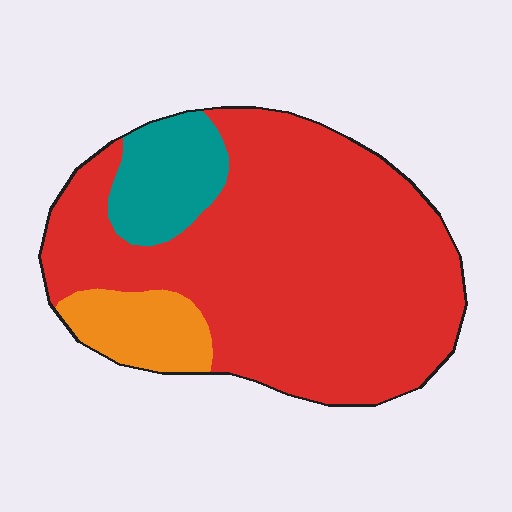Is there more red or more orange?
Red.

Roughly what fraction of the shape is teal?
Teal takes up about one eighth (1/8) of the shape.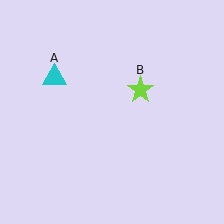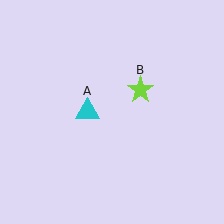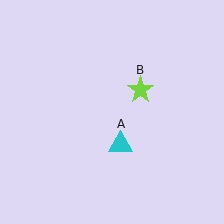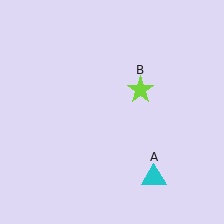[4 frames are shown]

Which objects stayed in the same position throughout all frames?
Lime star (object B) remained stationary.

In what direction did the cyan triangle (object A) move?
The cyan triangle (object A) moved down and to the right.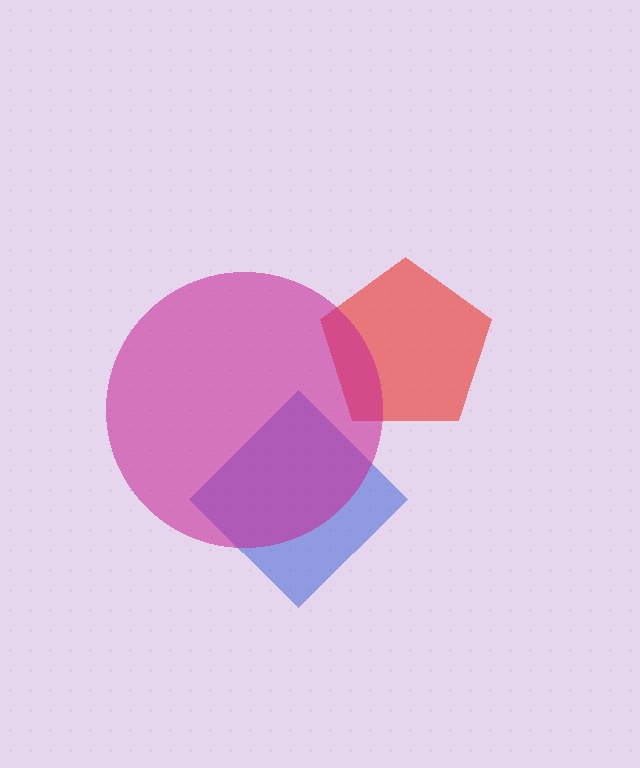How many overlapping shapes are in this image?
There are 3 overlapping shapes in the image.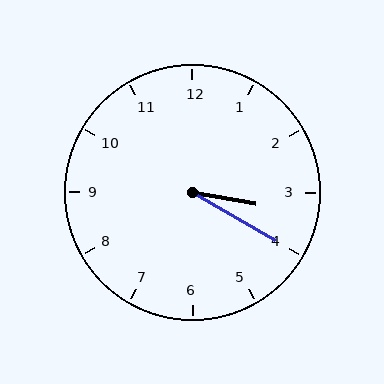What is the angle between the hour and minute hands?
Approximately 20 degrees.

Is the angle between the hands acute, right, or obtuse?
It is acute.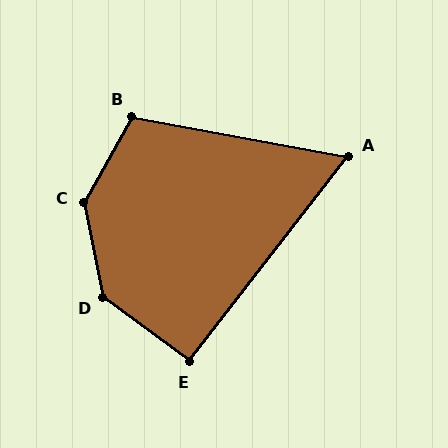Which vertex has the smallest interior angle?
A, at approximately 63 degrees.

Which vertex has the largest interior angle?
C, at approximately 140 degrees.